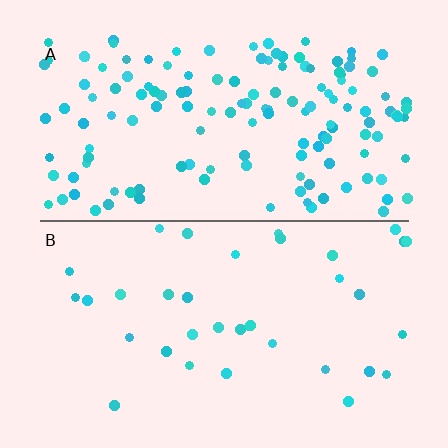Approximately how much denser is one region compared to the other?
Approximately 4.1× — region A over region B.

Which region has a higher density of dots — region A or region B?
A (the top).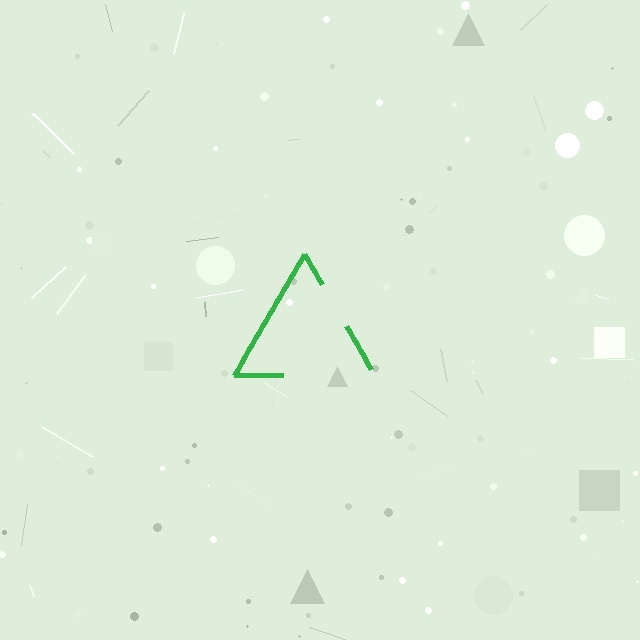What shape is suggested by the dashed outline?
The dashed outline suggests a triangle.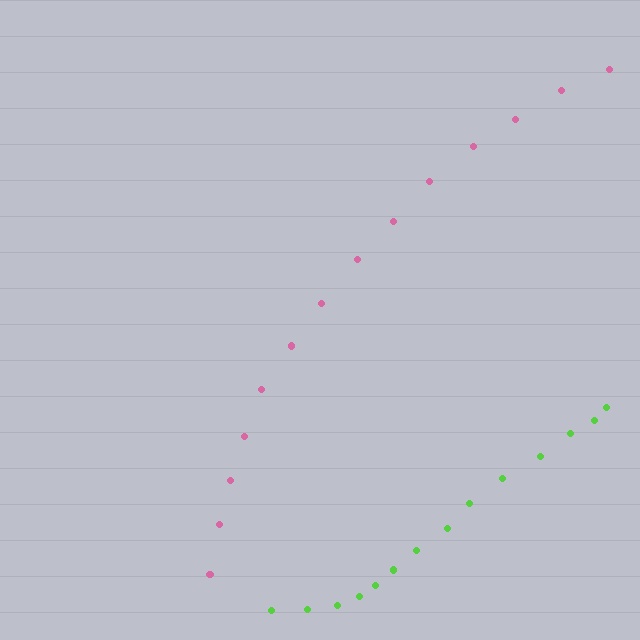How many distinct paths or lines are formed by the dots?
There are 2 distinct paths.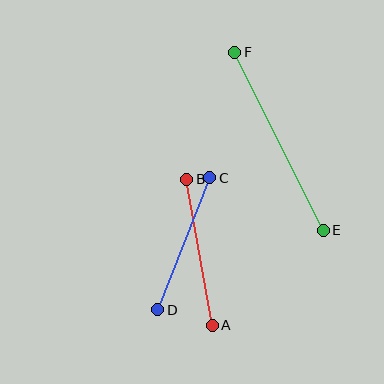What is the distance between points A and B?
The distance is approximately 148 pixels.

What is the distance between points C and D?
The distance is approximately 141 pixels.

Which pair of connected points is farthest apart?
Points E and F are farthest apart.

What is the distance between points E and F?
The distance is approximately 198 pixels.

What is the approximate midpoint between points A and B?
The midpoint is at approximately (199, 252) pixels.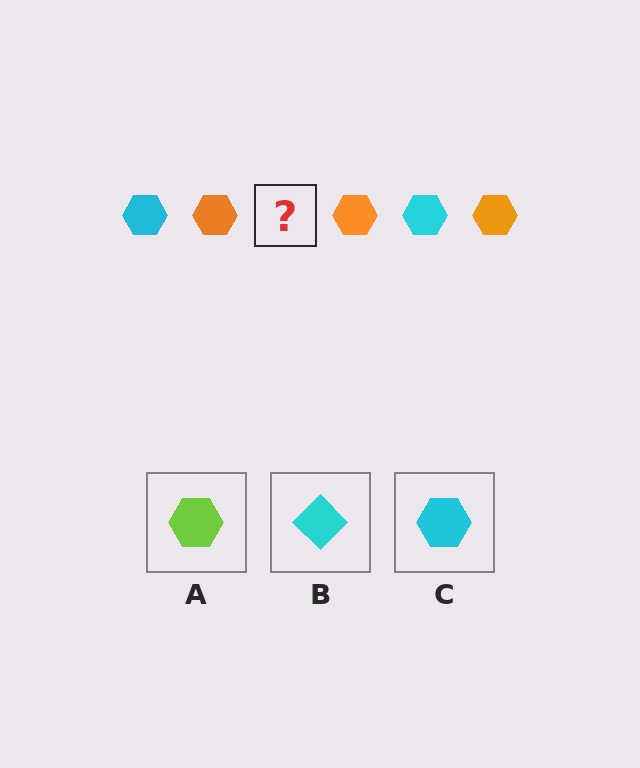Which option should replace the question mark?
Option C.